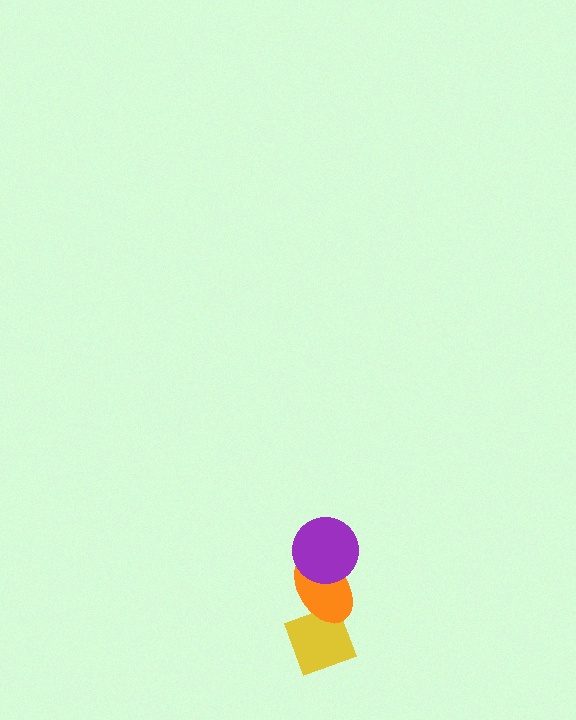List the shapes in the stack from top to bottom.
From top to bottom: the purple circle, the orange ellipse, the yellow diamond.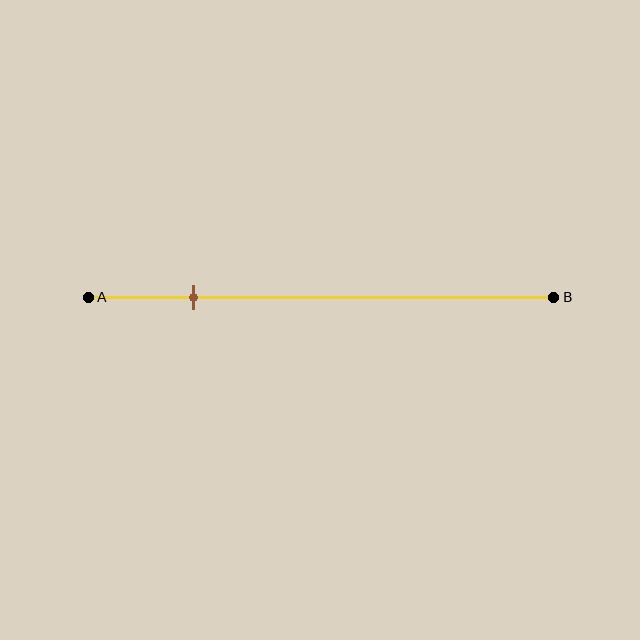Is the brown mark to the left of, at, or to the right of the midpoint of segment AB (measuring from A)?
The brown mark is to the left of the midpoint of segment AB.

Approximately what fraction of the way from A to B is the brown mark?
The brown mark is approximately 25% of the way from A to B.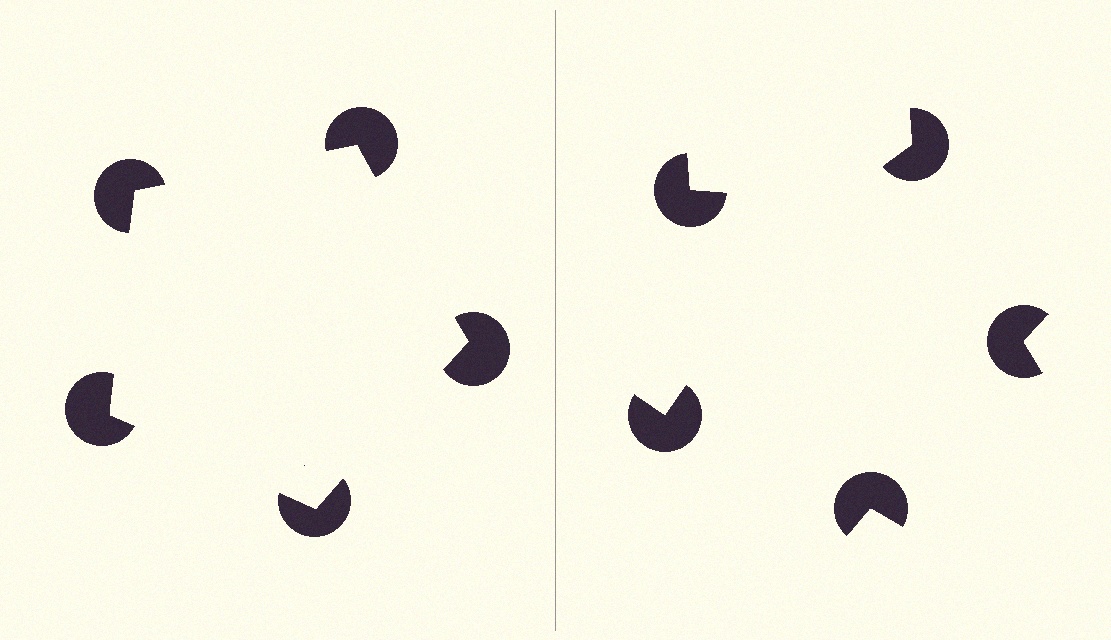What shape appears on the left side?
An illusory pentagon.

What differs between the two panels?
The pac-man discs are positioned identically on both sides; only the wedge orientations differ. On the left they align to a pentagon; on the right they are misaligned.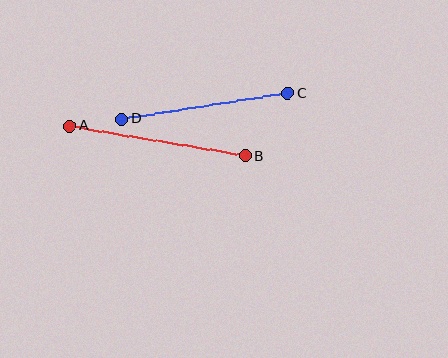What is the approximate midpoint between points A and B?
The midpoint is at approximately (157, 141) pixels.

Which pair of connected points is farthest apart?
Points A and B are farthest apart.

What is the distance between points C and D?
The distance is approximately 168 pixels.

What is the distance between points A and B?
The distance is approximately 178 pixels.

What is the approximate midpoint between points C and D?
The midpoint is at approximately (204, 106) pixels.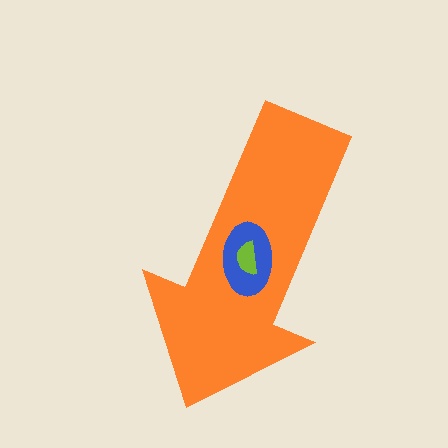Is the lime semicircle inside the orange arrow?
Yes.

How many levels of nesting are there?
3.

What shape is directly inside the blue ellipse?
The lime semicircle.